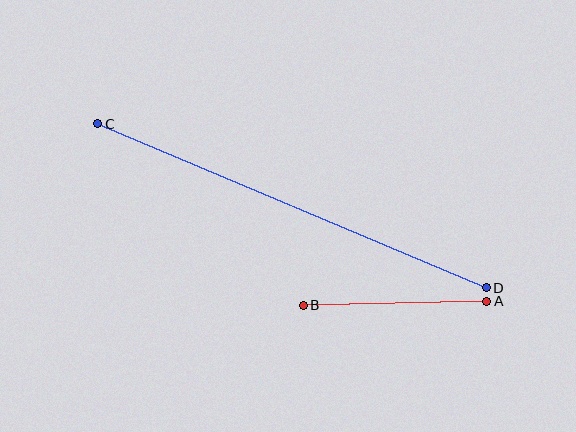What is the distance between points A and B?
The distance is approximately 183 pixels.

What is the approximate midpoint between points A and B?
The midpoint is at approximately (395, 303) pixels.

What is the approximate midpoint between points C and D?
The midpoint is at approximately (292, 206) pixels.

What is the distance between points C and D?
The distance is approximately 422 pixels.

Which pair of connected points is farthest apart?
Points C and D are farthest apart.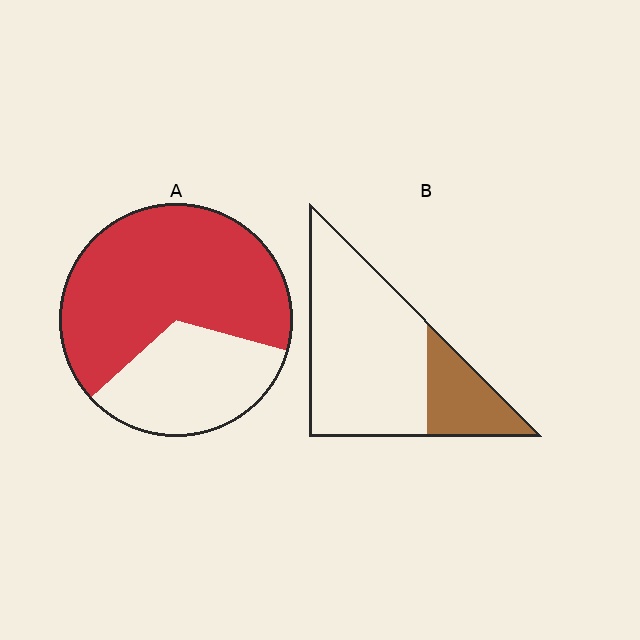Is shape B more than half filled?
No.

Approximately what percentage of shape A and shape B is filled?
A is approximately 65% and B is approximately 25%.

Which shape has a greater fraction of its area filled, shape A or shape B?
Shape A.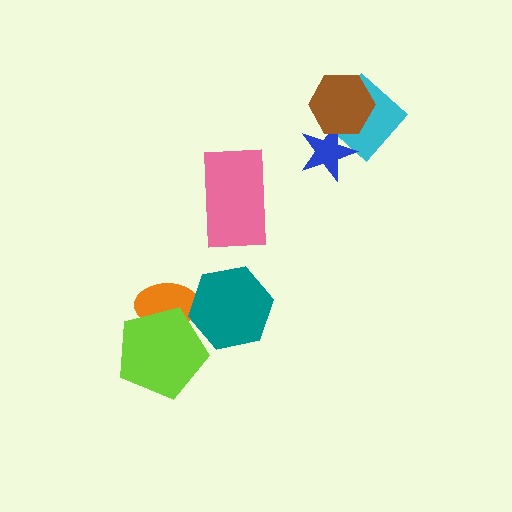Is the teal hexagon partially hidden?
Yes, it is partially covered by another shape.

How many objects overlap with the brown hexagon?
2 objects overlap with the brown hexagon.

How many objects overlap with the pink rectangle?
0 objects overlap with the pink rectangle.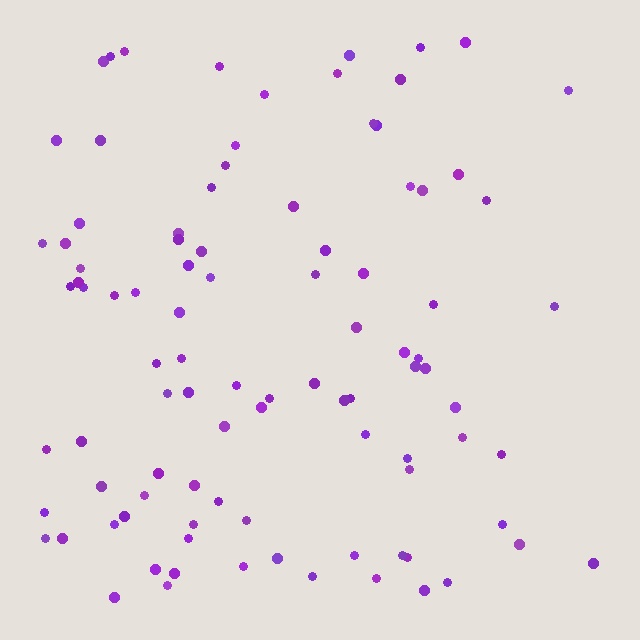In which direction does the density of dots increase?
From right to left, with the left side densest.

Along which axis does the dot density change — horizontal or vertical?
Horizontal.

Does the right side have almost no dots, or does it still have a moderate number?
Still a moderate number, just noticeably fewer than the left.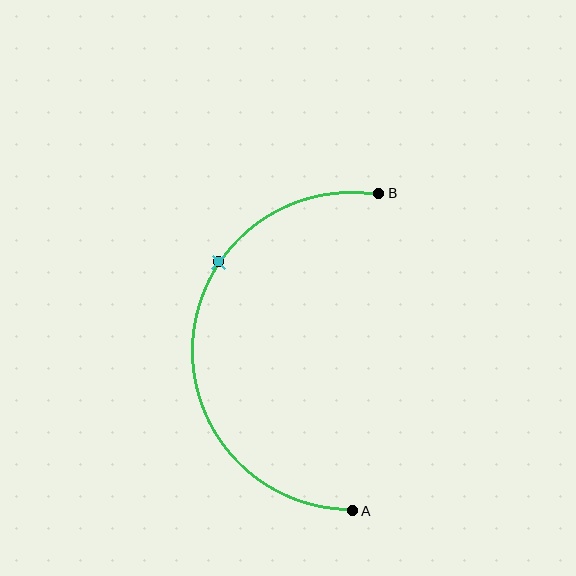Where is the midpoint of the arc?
The arc midpoint is the point on the curve farthest from the straight line joining A and B. It sits to the left of that line.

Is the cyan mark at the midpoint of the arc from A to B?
No. The cyan mark lies on the arc but is closer to endpoint B. The arc midpoint would be at the point on the curve equidistant along the arc from both A and B.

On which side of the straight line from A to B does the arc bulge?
The arc bulges to the left of the straight line connecting A and B.